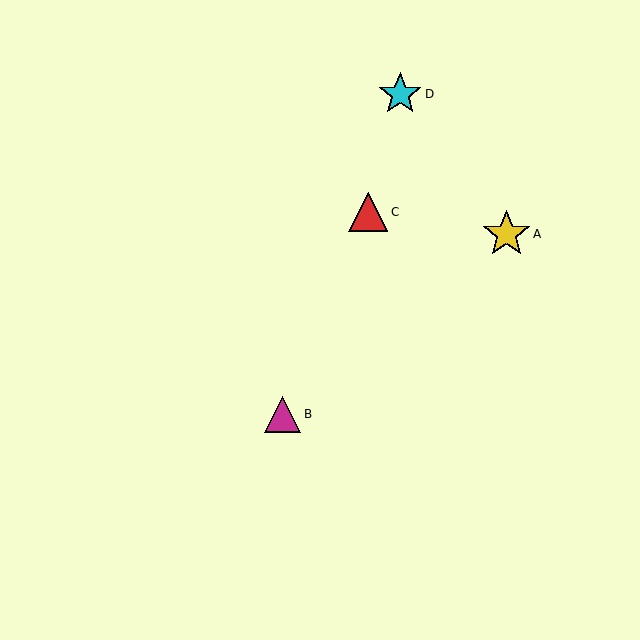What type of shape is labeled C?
Shape C is a red triangle.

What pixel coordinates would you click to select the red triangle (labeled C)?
Click at (368, 212) to select the red triangle C.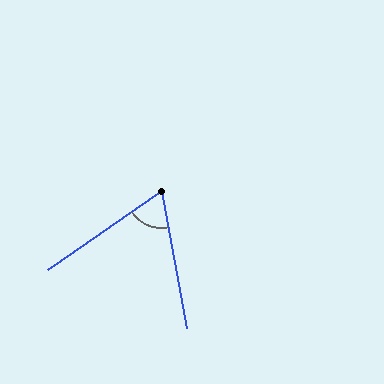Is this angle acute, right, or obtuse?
It is acute.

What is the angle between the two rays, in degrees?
Approximately 66 degrees.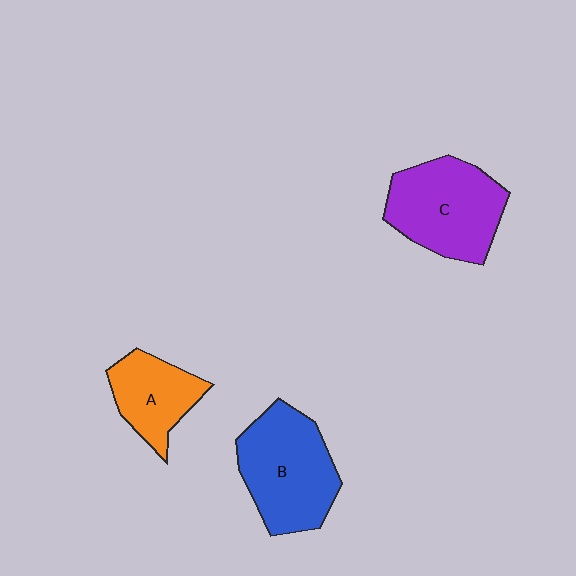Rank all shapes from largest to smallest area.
From largest to smallest: B (blue), C (purple), A (orange).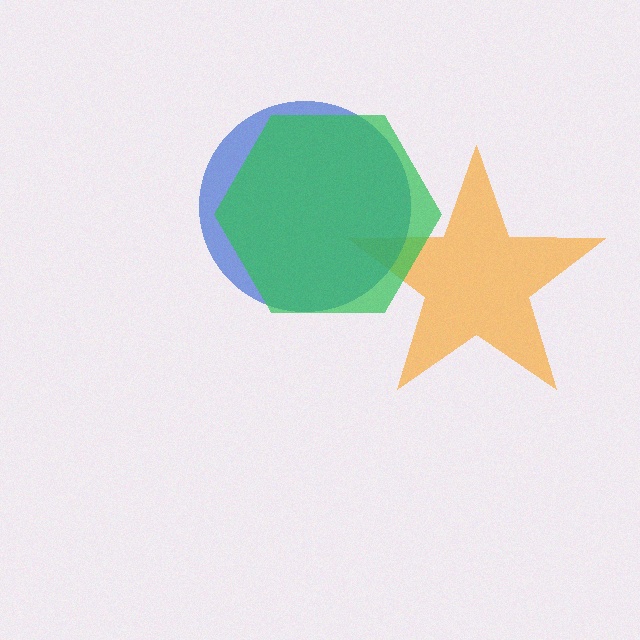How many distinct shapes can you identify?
There are 3 distinct shapes: an orange star, a blue circle, a green hexagon.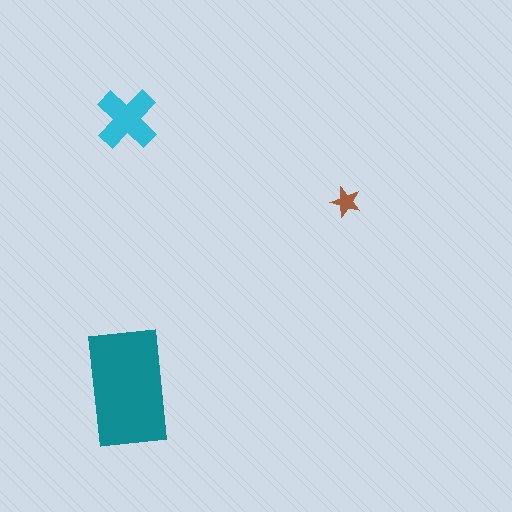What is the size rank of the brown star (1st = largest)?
3rd.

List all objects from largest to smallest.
The teal rectangle, the cyan cross, the brown star.